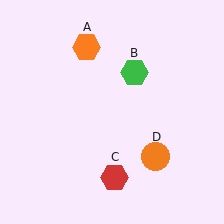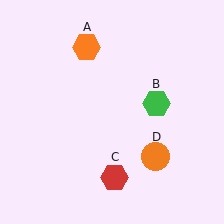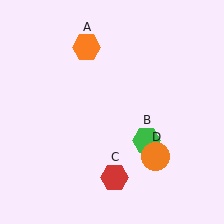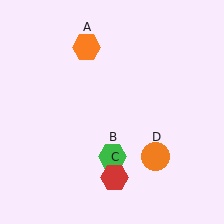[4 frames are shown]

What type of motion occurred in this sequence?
The green hexagon (object B) rotated clockwise around the center of the scene.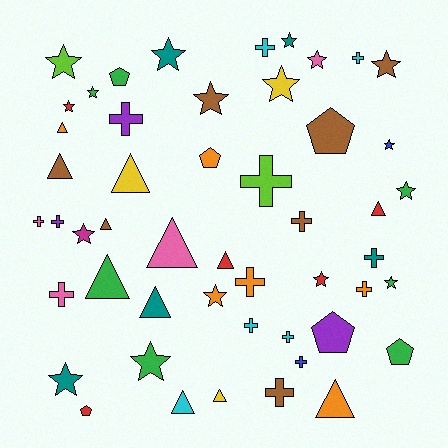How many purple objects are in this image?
There are 3 purple objects.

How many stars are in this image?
There are 17 stars.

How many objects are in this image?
There are 50 objects.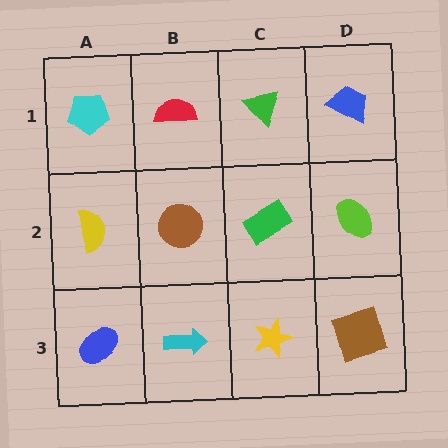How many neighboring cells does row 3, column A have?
2.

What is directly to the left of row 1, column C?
A red semicircle.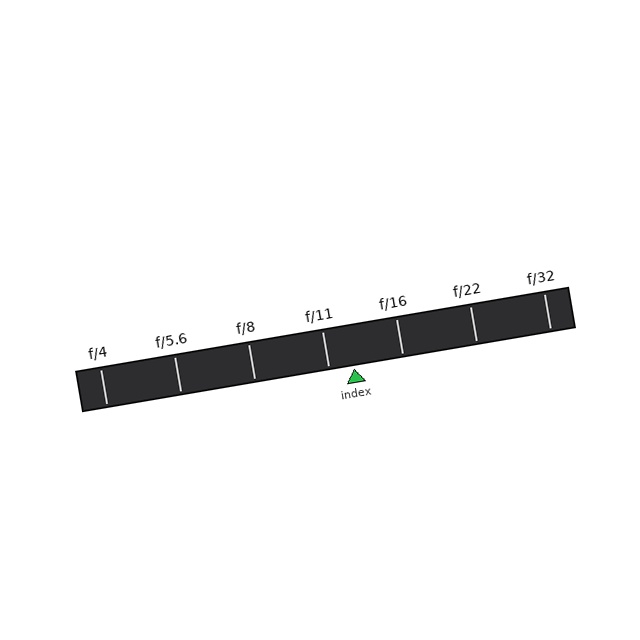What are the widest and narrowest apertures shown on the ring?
The widest aperture shown is f/4 and the narrowest is f/32.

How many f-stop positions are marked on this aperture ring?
There are 7 f-stop positions marked.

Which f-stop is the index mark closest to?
The index mark is closest to f/11.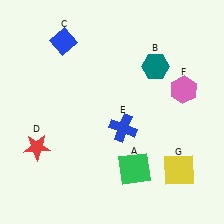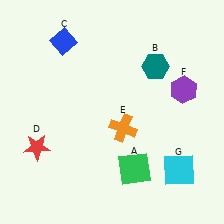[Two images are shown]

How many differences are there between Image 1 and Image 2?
There are 3 differences between the two images.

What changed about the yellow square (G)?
In Image 1, G is yellow. In Image 2, it changed to cyan.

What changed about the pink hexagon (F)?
In Image 1, F is pink. In Image 2, it changed to purple.